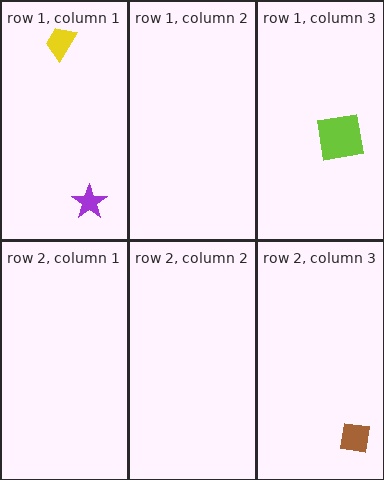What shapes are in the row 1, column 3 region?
The lime square.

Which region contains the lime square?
The row 1, column 3 region.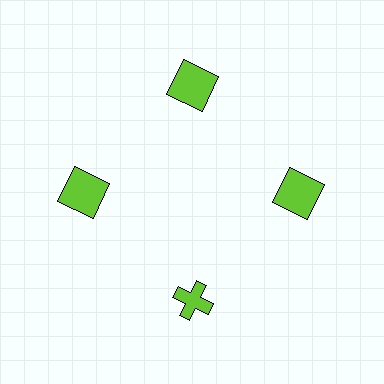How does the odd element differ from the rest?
It has a different shape: cross instead of square.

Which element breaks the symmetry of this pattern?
The lime cross at roughly the 6 o'clock position breaks the symmetry. All other shapes are lime squares.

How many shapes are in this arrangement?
There are 4 shapes arranged in a ring pattern.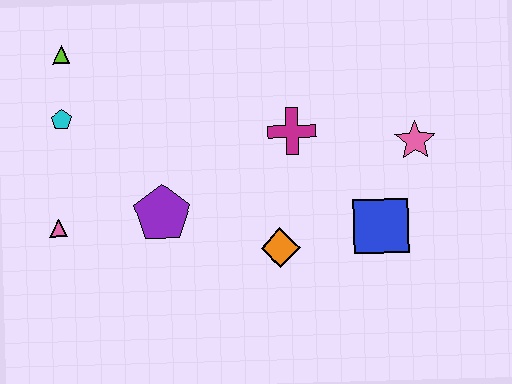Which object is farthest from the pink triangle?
The pink star is farthest from the pink triangle.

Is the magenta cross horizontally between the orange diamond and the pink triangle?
No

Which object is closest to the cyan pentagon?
The lime triangle is closest to the cyan pentagon.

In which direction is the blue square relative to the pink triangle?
The blue square is to the right of the pink triangle.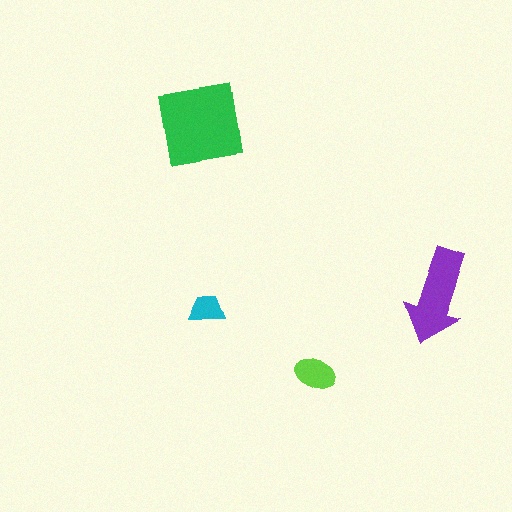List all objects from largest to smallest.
The green square, the purple arrow, the lime ellipse, the cyan trapezoid.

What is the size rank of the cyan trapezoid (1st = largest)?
4th.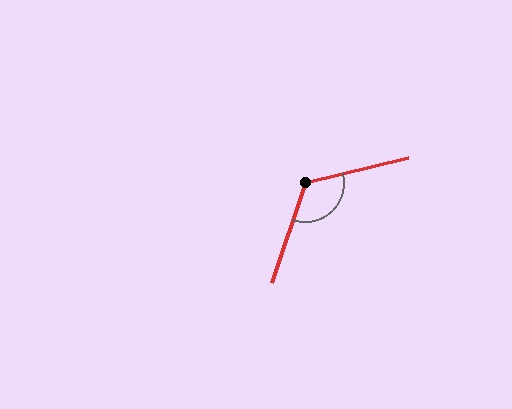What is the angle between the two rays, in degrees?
Approximately 123 degrees.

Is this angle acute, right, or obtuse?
It is obtuse.